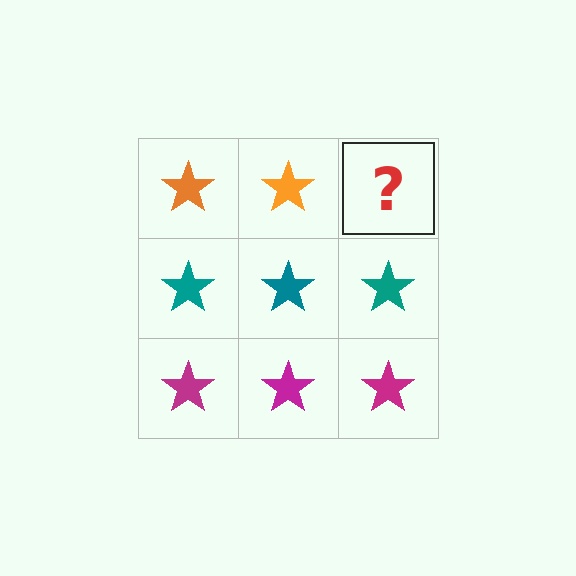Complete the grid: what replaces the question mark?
The question mark should be replaced with an orange star.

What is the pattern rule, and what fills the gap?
The rule is that each row has a consistent color. The gap should be filled with an orange star.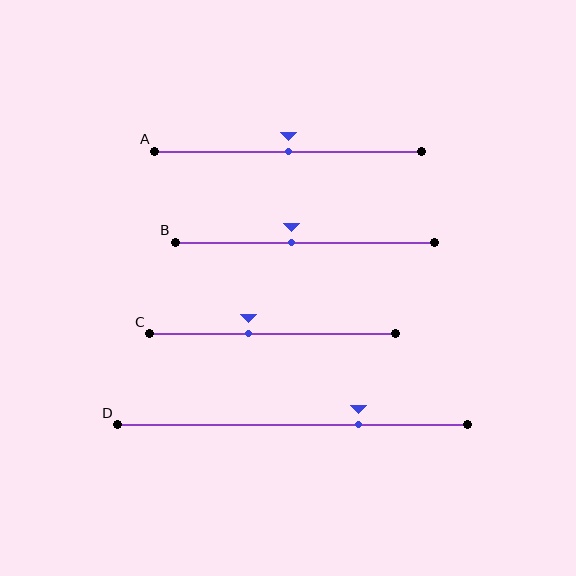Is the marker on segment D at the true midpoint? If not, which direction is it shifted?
No, the marker on segment D is shifted to the right by about 19% of the segment length.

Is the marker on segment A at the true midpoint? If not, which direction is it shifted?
Yes, the marker on segment A is at the true midpoint.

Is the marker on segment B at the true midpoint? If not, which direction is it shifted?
No, the marker on segment B is shifted to the left by about 5% of the segment length.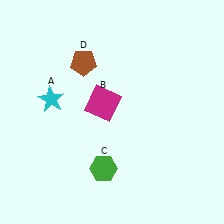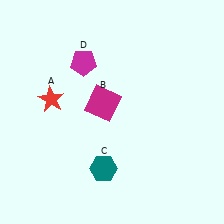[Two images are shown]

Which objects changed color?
A changed from cyan to red. C changed from green to teal. D changed from brown to magenta.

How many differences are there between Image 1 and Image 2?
There are 3 differences between the two images.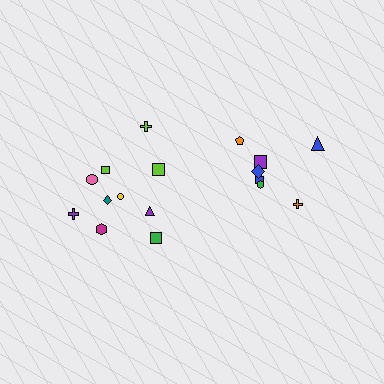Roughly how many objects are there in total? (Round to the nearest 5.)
Roughly 15 objects in total.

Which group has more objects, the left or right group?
The left group.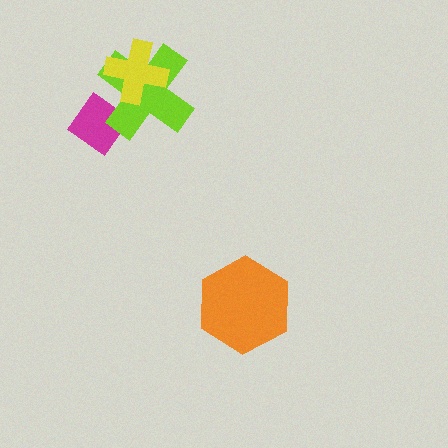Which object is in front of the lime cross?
The yellow cross is in front of the lime cross.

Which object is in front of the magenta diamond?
The lime cross is in front of the magenta diamond.